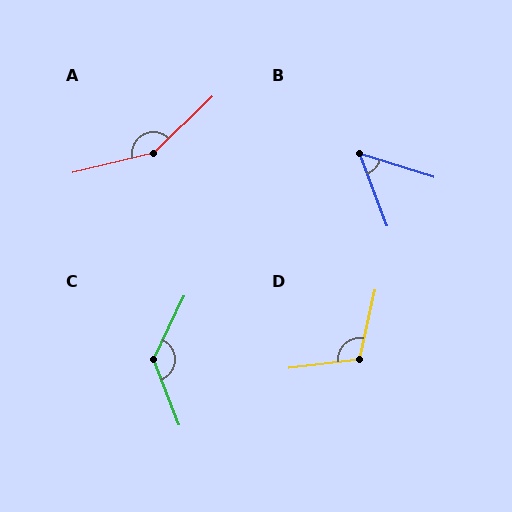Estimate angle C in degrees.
Approximately 133 degrees.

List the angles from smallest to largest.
B (52°), D (109°), C (133°), A (149°).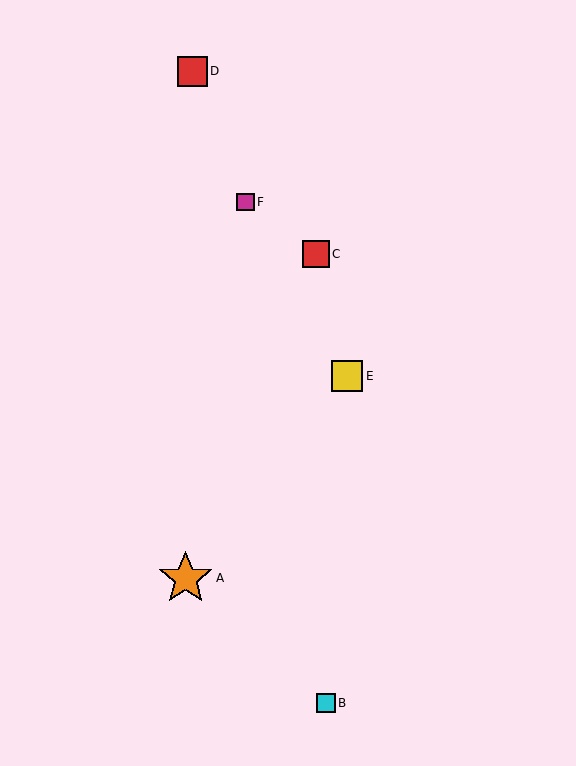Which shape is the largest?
The orange star (labeled A) is the largest.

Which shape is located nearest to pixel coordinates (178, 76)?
The red square (labeled D) at (192, 72) is nearest to that location.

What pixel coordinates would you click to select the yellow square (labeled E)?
Click at (347, 376) to select the yellow square E.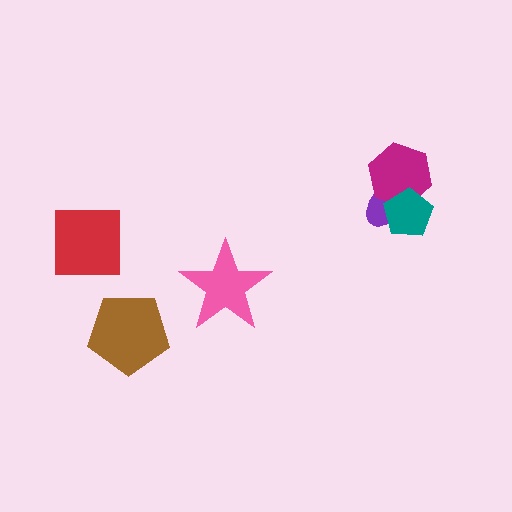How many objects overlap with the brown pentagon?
0 objects overlap with the brown pentagon.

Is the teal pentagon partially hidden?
No, no other shape covers it.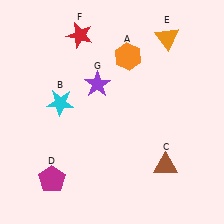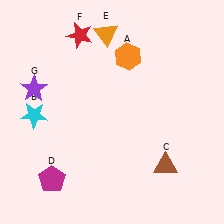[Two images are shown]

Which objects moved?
The objects that moved are: the cyan star (B), the orange triangle (E), the purple star (G).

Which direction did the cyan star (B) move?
The cyan star (B) moved left.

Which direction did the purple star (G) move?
The purple star (G) moved left.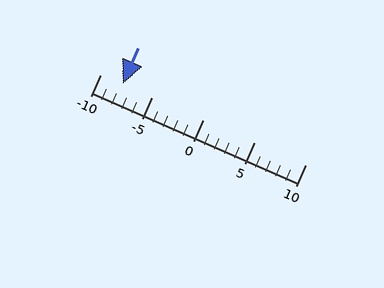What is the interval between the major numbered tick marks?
The major tick marks are spaced 5 units apart.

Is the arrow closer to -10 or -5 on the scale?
The arrow is closer to -10.